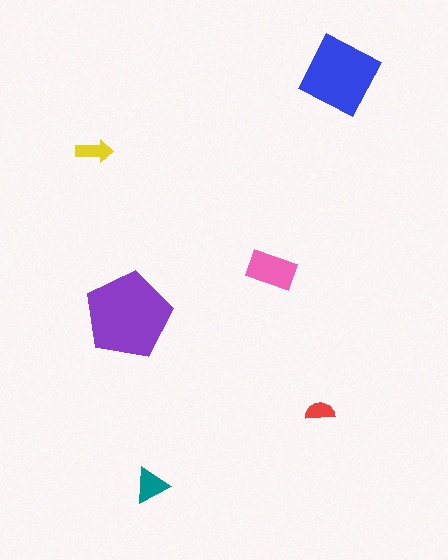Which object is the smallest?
The red semicircle.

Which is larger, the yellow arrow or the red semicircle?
The yellow arrow.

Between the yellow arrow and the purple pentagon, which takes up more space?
The purple pentagon.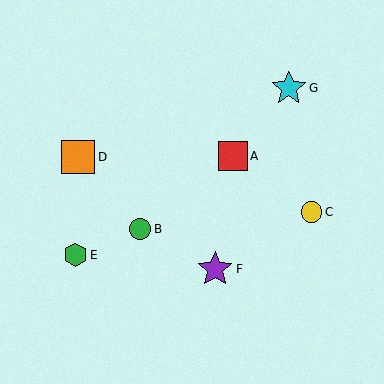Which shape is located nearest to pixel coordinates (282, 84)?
The cyan star (labeled G) at (289, 88) is nearest to that location.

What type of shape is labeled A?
Shape A is a red square.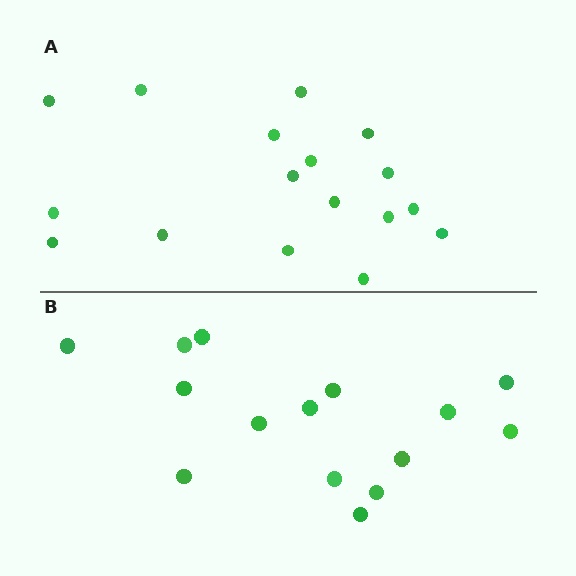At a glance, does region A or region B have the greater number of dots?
Region A (the top region) has more dots.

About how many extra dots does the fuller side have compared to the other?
Region A has just a few more — roughly 2 or 3 more dots than region B.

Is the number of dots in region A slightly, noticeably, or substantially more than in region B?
Region A has only slightly more — the two regions are fairly close. The ratio is roughly 1.1 to 1.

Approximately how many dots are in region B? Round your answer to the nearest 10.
About 20 dots. (The exact count is 15, which rounds to 20.)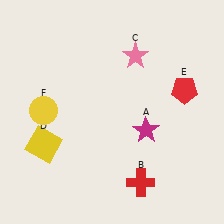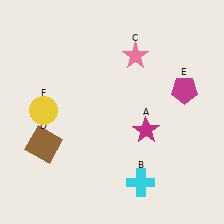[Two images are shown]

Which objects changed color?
B changed from red to cyan. D changed from yellow to brown. E changed from red to magenta.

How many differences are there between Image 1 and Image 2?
There are 3 differences between the two images.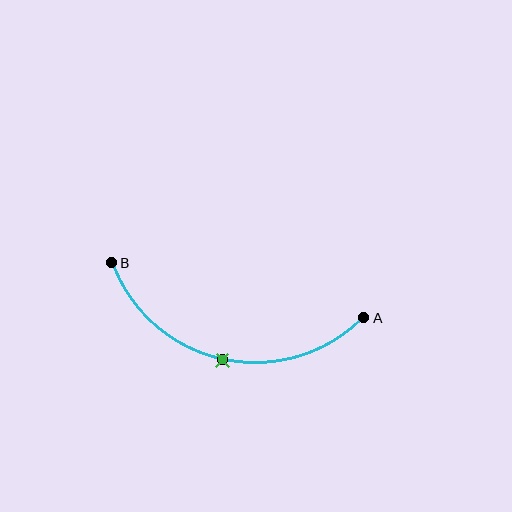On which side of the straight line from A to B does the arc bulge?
The arc bulges below the straight line connecting A and B.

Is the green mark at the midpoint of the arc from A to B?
Yes. The green mark lies on the arc at equal arc-length from both A and B — it is the arc midpoint.